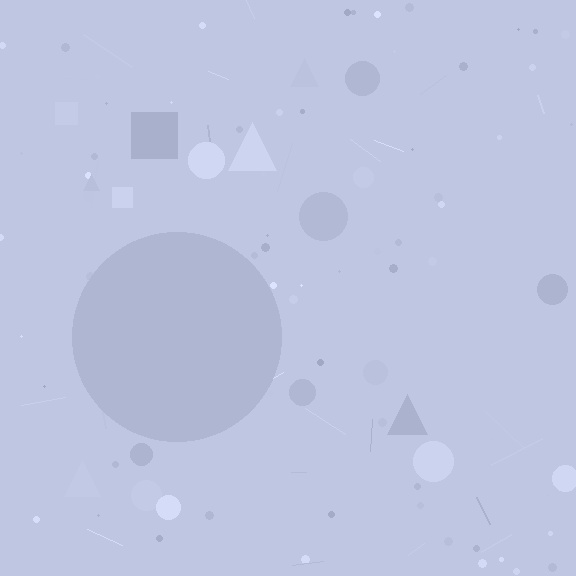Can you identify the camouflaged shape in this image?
The camouflaged shape is a circle.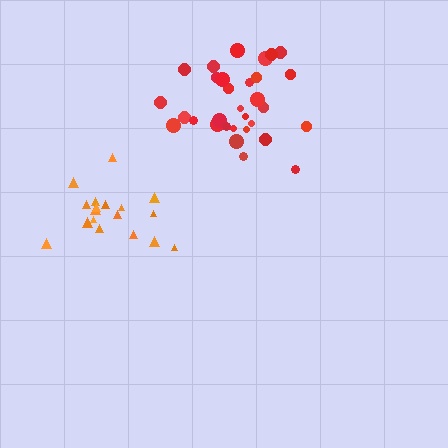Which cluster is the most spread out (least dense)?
Orange.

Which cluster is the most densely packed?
Red.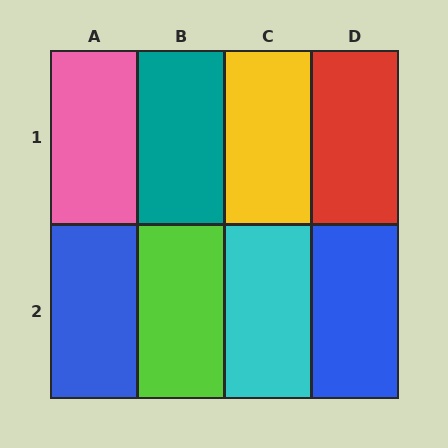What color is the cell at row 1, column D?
Red.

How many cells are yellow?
1 cell is yellow.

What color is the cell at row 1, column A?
Pink.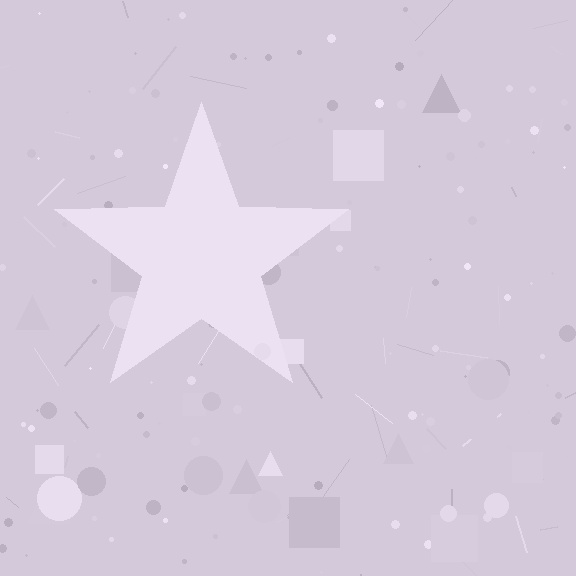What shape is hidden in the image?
A star is hidden in the image.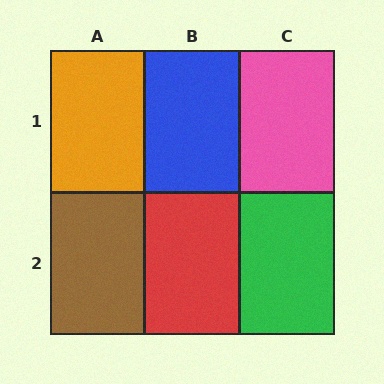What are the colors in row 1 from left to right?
Orange, blue, pink.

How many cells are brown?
1 cell is brown.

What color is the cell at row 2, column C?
Green.